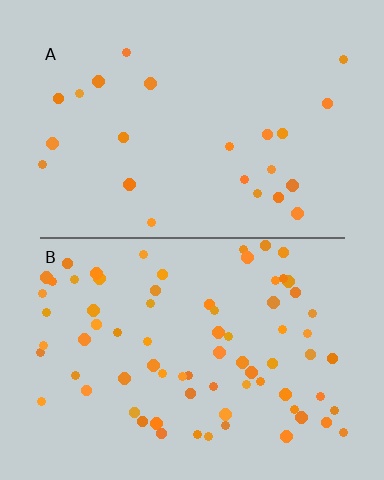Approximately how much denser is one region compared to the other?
Approximately 3.2× — region B over region A.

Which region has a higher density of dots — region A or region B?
B (the bottom).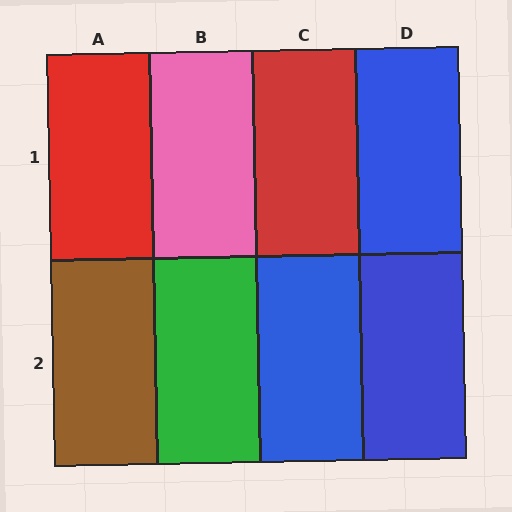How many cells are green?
1 cell is green.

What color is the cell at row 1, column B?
Pink.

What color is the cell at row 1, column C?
Red.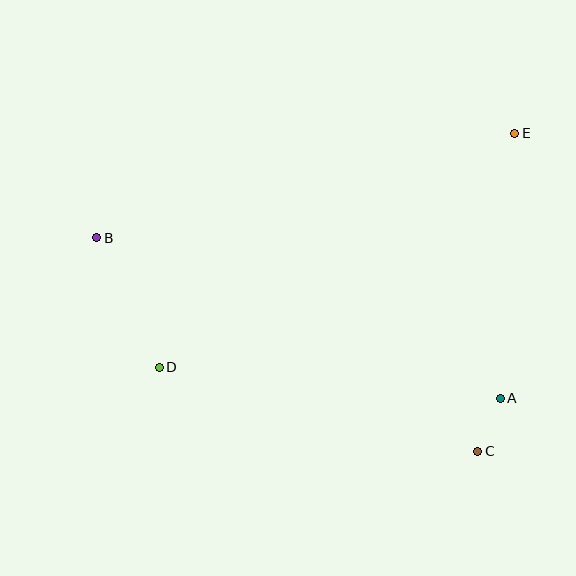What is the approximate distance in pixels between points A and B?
The distance between A and B is approximately 434 pixels.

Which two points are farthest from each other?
Points B and C are farthest from each other.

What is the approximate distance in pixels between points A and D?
The distance between A and D is approximately 342 pixels.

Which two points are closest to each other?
Points A and C are closest to each other.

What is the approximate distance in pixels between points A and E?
The distance between A and E is approximately 265 pixels.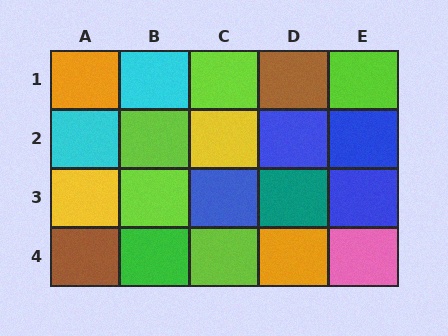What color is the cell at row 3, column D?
Teal.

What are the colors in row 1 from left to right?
Orange, cyan, lime, brown, lime.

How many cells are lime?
5 cells are lime.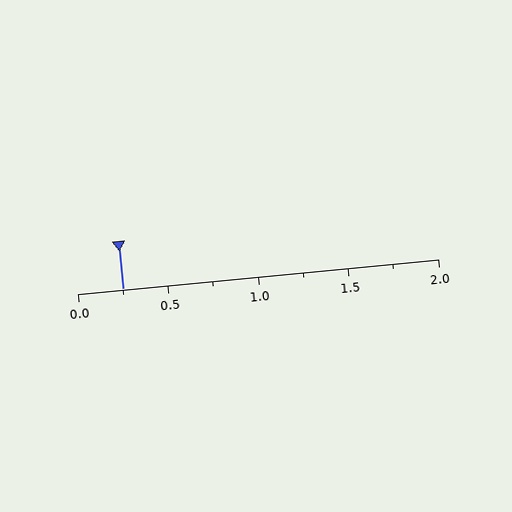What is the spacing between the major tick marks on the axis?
The major ticks are spaced 0.5 apart.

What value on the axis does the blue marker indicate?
The marker indicates approximately 0.25.